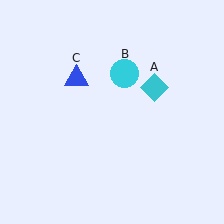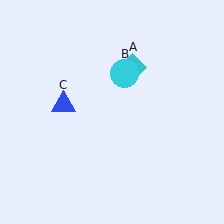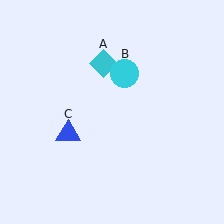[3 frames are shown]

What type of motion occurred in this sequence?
The cyan diamond (object A), blue triangle (object C) rotated counterclockwise around the center of the scene.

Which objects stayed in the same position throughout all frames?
Cyan circle (object B) remained stationary.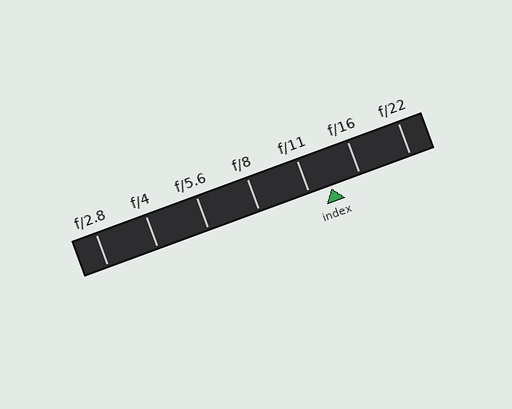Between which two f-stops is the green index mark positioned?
The index mark is between f/11 and f/16.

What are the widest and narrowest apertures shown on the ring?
The widest aperture shown is f/2.8 and the narrowest is f/22.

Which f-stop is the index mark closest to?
The index mark is closest to f/11.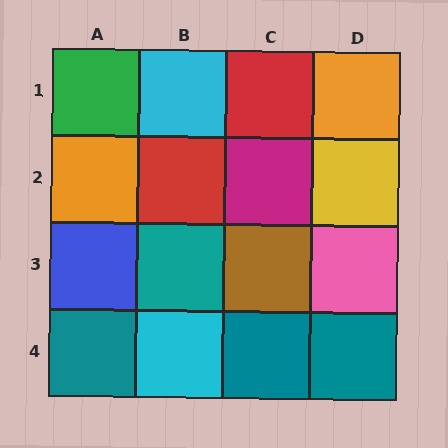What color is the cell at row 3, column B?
Teal.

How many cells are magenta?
1 cell is magenta.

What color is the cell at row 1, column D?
Orange.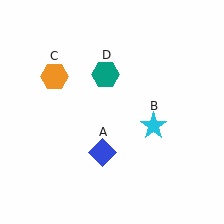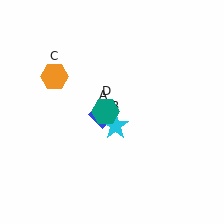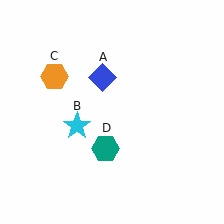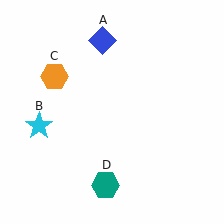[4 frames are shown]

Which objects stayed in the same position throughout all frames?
Orange hexagon (object C) remained stationary.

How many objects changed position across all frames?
3 objects changed position: blue diamond (object A), cyan star (object B), teal hexagon (object D).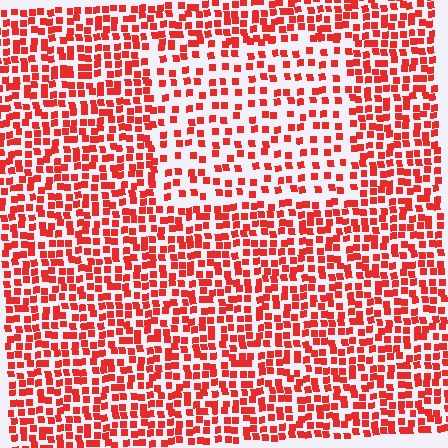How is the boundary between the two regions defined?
The boundary is defined by a change in element density (approximately 1.8x ratio). All elements are the same color, size, and shape.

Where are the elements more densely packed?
The elements are more densely packed outside the rectangle boundary.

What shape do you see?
I see a rectangle.